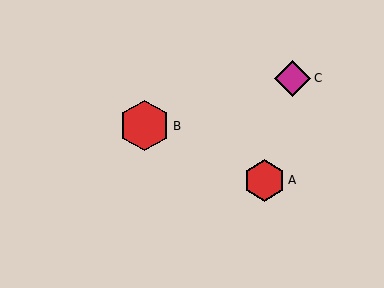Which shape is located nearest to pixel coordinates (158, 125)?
The red hexagon (labeled B) at (144, 126) is nearest to that location.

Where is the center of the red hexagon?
The center of the red hexagon is at (265, 180).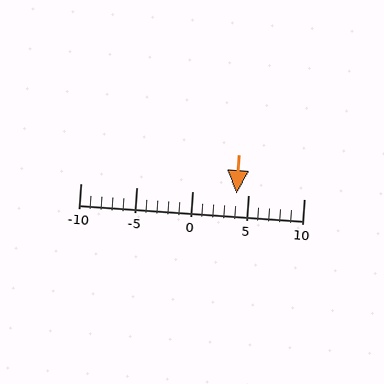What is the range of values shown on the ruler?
The ruler shows values from -10 to 10.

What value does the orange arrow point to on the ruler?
The orange arrow points to approximately 4.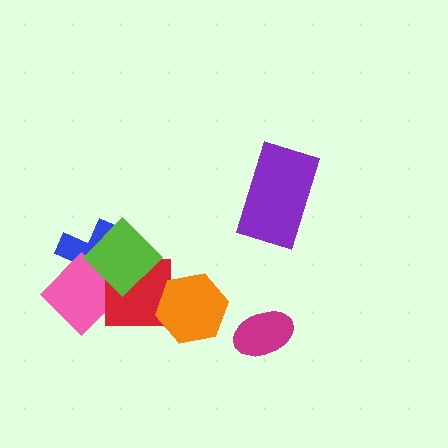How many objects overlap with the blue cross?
3 objects overlap with the blue cross.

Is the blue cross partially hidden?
Yes, it is partially covered by another shape.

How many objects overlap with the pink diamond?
3 objects overlap with the pink diamond.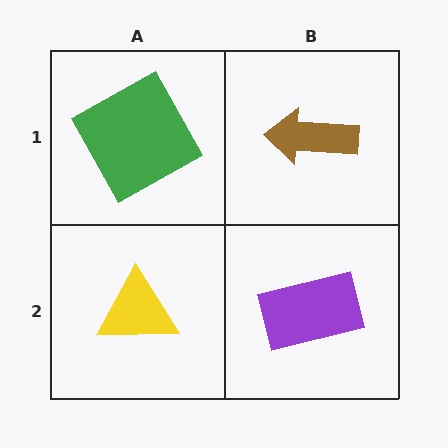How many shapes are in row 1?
2 shapes.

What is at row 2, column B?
A purple rectangle.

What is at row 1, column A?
A green square.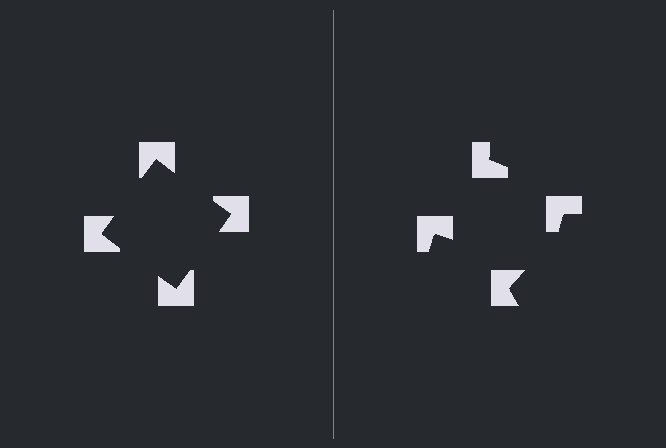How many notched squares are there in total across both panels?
8 — 4 on each side.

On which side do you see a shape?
An illusory square appears on the left side. On the right side the wedge cuts are rotated, so no coherent shape forms.